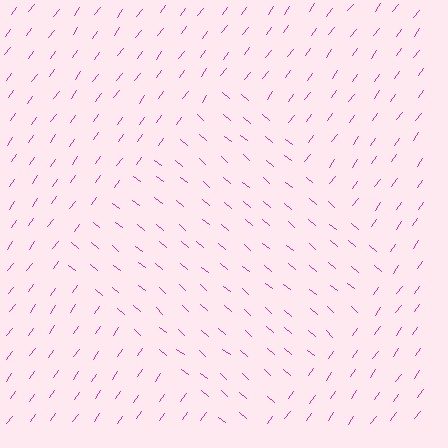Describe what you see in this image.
The image is filled with small magenta line segments. A diamond region in the image has lines oriented differently from the surrounding lines, creating a visible texture boundary.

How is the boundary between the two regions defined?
The boundary is defined purely by a change in line orientation (approximately 86 degrees difference). All lines are the same color and thickness.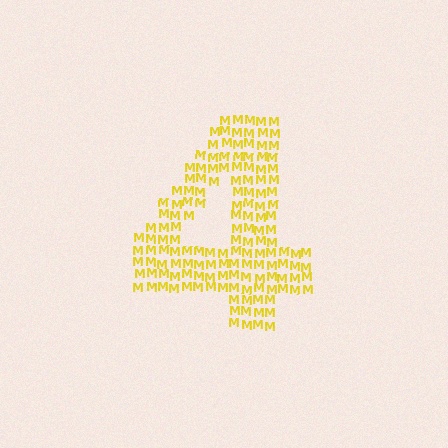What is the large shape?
The large shape is the digit 4.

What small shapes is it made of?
It is made of small letter M's.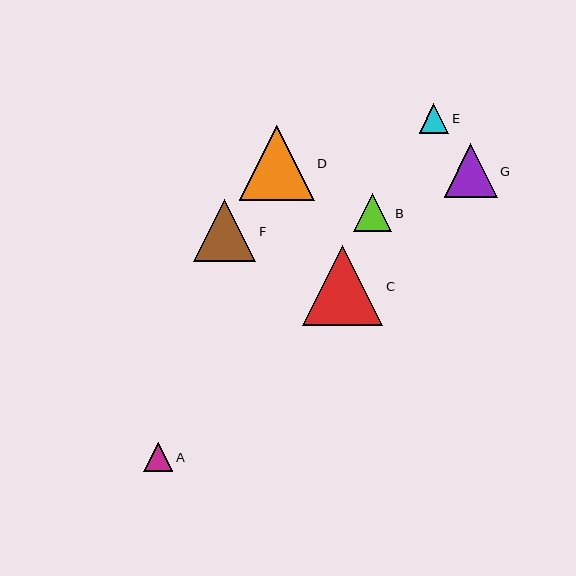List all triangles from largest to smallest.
From largest to smallest: C, D, F, G, B, E, A.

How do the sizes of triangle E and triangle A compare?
Triangle E and triangle A are approximately the same size.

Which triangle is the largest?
Triangle C is the largest with a size of approximately 80 pixels.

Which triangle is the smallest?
Triangle A is the smallest with a size of approximately 29 pixels.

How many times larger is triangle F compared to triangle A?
Triangle F is approximately 2.1 times the size of triangle A.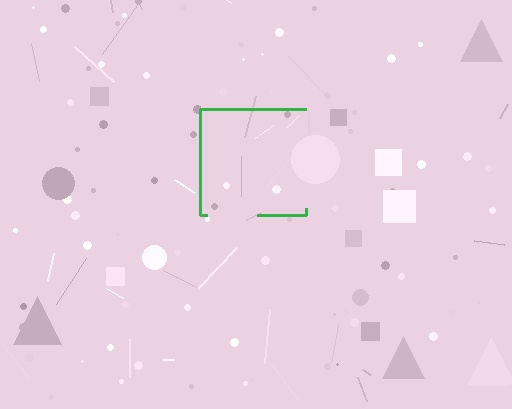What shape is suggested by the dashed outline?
The dashed outline suggests a square.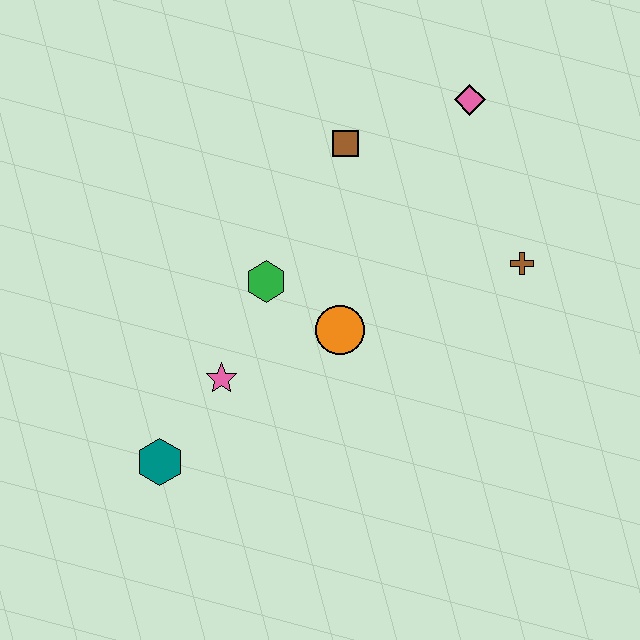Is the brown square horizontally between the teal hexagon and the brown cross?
Yes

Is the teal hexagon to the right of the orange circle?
No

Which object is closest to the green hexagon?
The orange circle is closest to the green hexagon.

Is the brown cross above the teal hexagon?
Yes